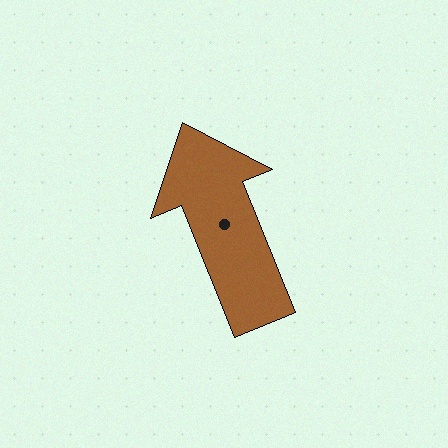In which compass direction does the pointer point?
North.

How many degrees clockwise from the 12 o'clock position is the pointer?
Approximately 338 degrees.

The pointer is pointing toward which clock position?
Roughly 11 o'clock.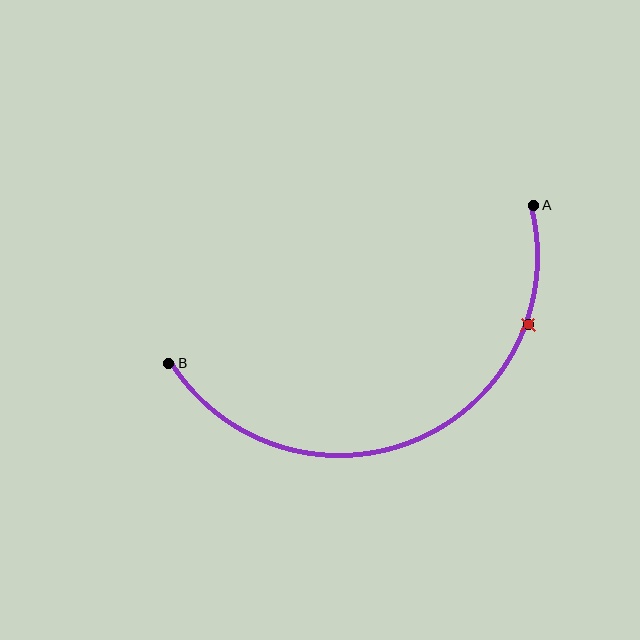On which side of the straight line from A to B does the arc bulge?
The arc bulges below the straight line connecting A and B.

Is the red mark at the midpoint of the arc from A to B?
No. The red mark lies on the arc but is closer to endpoint A. The arc midpoint would be at the point on the curve equidistant along the arc from both A and B.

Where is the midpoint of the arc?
The arc midpoint is the point on the curve farthest from the straight line joining A and B. It sits below that line.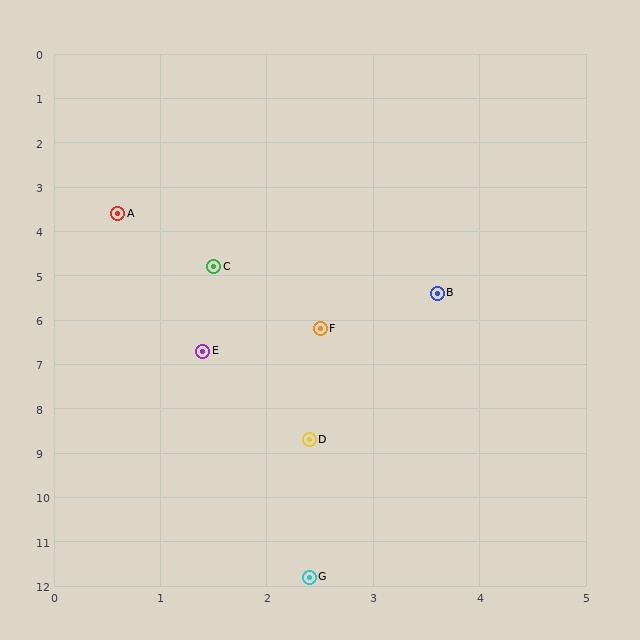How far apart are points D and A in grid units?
Points D and A are about 5.4 grid units apart.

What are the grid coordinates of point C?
Point C is at approximately (1.5, 4.8).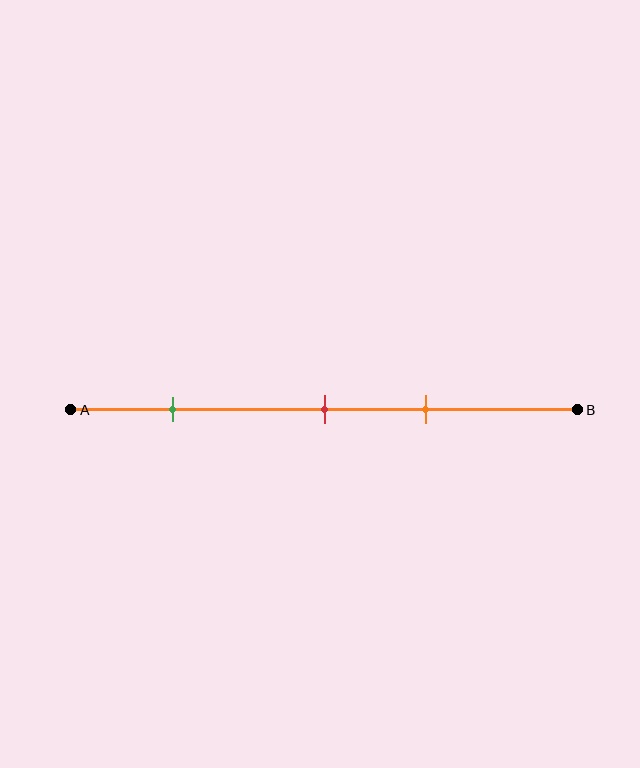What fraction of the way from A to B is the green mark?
The green mark is approximately 20% (0.2) of the way from A to B.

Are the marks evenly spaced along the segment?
No, the marks are not evenly spaced.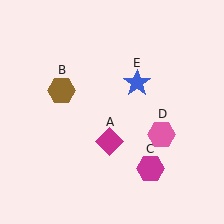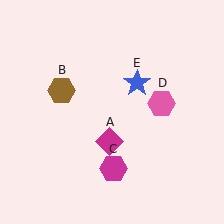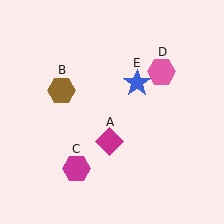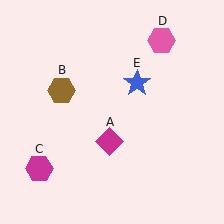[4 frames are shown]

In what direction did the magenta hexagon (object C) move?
The magenta hexagon (object C) moved left.